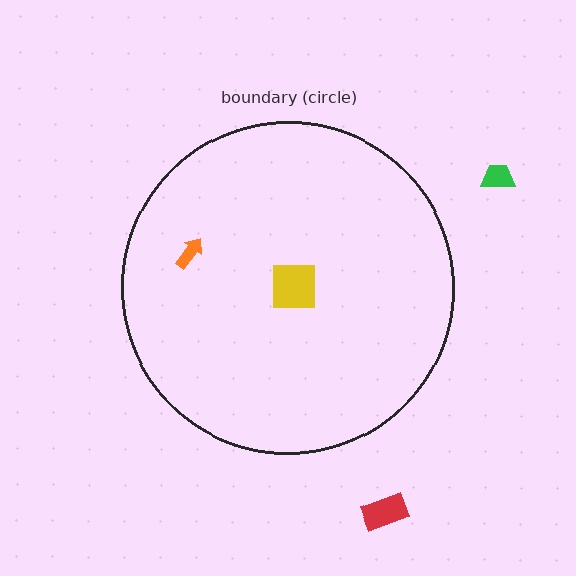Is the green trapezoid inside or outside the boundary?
Outside.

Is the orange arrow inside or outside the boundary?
Inside.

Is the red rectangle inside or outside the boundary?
Outside.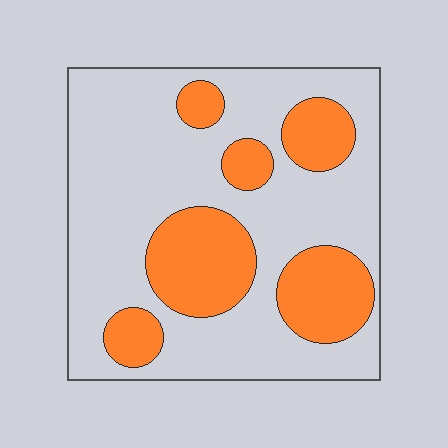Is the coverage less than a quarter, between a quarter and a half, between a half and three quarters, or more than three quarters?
Between a quarter and a half.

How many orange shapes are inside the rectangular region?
6.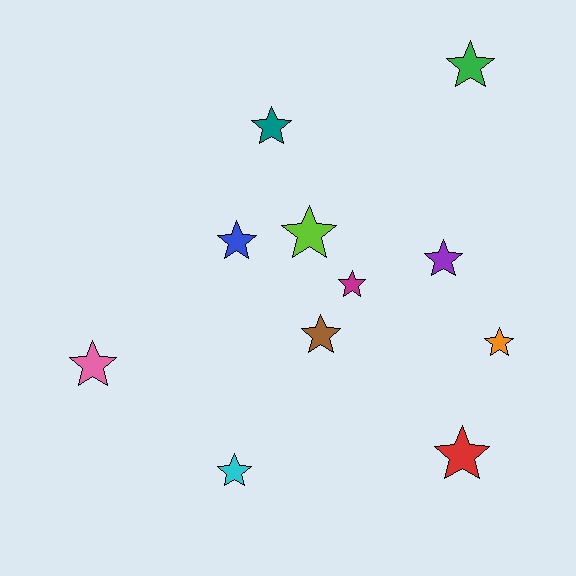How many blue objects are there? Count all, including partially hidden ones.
There is 1 blue object.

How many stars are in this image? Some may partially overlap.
There are 11 stars.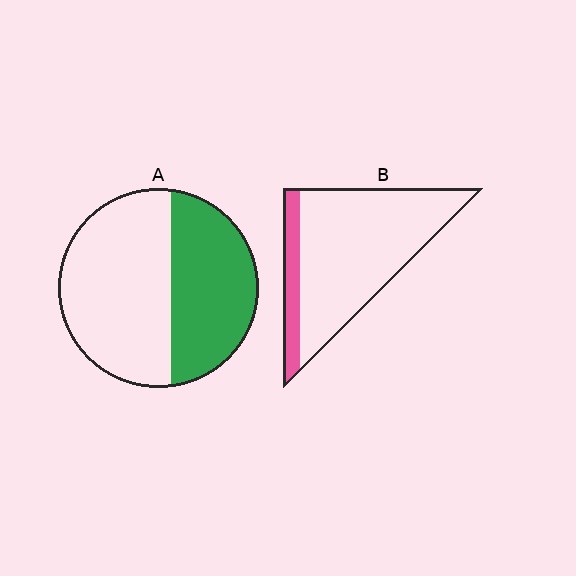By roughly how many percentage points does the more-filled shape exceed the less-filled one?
By roughly 25 percentage points (A over B).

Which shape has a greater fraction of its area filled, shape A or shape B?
Shape A.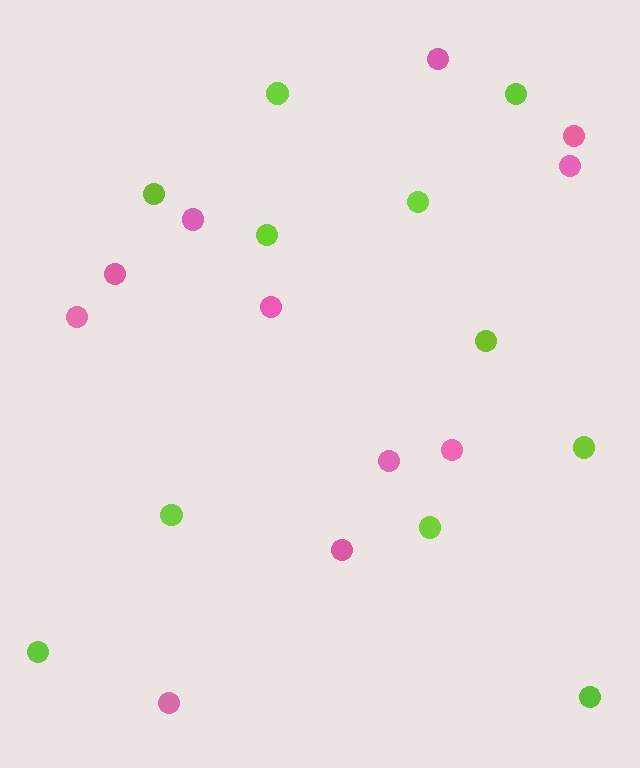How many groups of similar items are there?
There are 2 groups: one group of lime circles (11) and one group of pink circles (11).